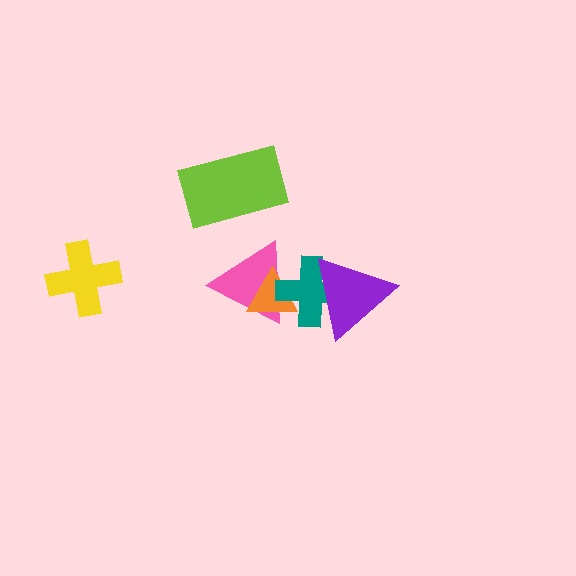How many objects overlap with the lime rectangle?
0 objects overlap with the lime rectangle.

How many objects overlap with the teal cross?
3 objects overlap with the teal cross.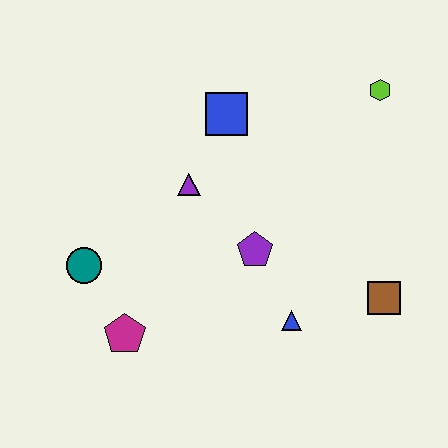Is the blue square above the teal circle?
Yes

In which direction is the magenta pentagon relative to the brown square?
The magenta pentagon is to the left of the brown square.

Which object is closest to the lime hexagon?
The blue square is closest to the lime hexagon.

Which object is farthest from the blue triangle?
The lime hexagon is farthest from the blue triangle.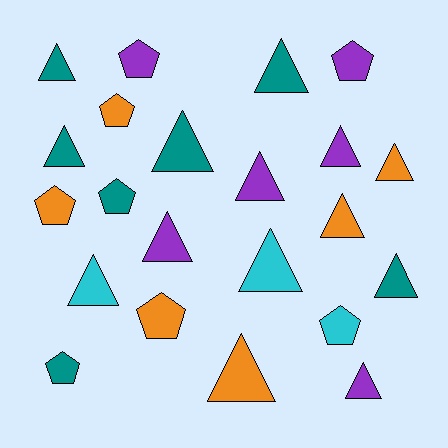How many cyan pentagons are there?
There is 1 cyan pentagon.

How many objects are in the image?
There are 22 objects.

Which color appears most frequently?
Teal, with 7 objects.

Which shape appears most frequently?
Triangle, with 14 objects.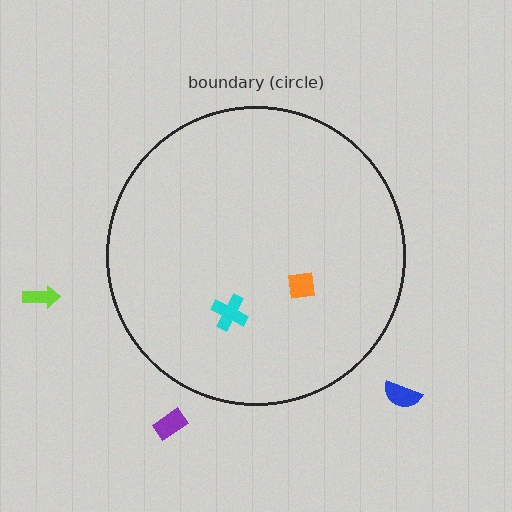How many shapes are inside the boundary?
2 inside, 3 outside.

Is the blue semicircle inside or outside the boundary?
Outside.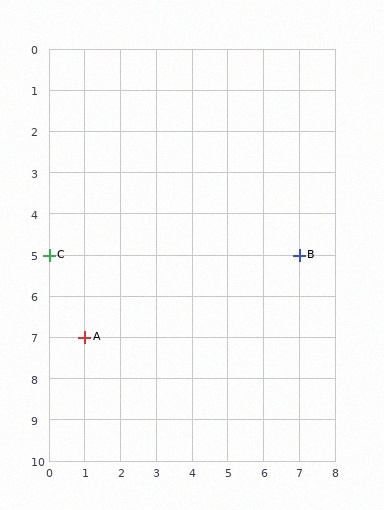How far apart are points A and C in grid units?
Points A and C are 1 column and 2 rows apart (about 2.2 grid units diagonally).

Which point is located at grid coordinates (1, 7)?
Point A is at (1, 7).